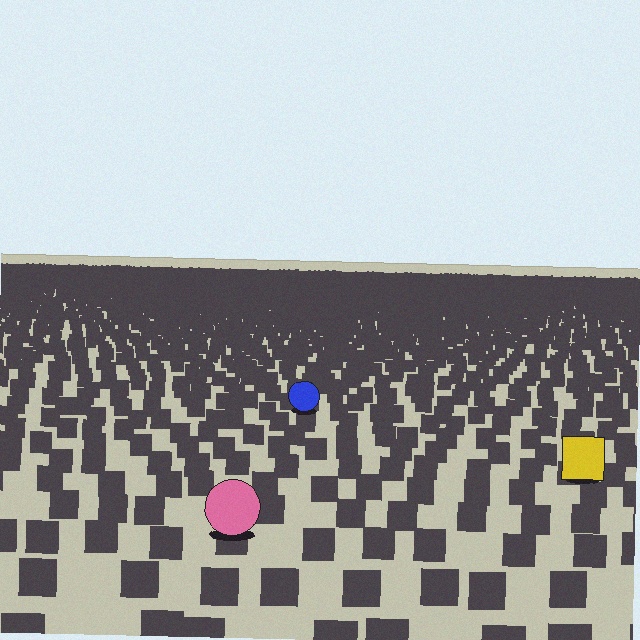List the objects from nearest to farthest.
From nearest to farthest: the pink circle, the yellow square, the blue circle.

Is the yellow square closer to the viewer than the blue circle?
Yes. The yellow square is closer — you can tell from the texture gradient: the ground texture is coarser near it.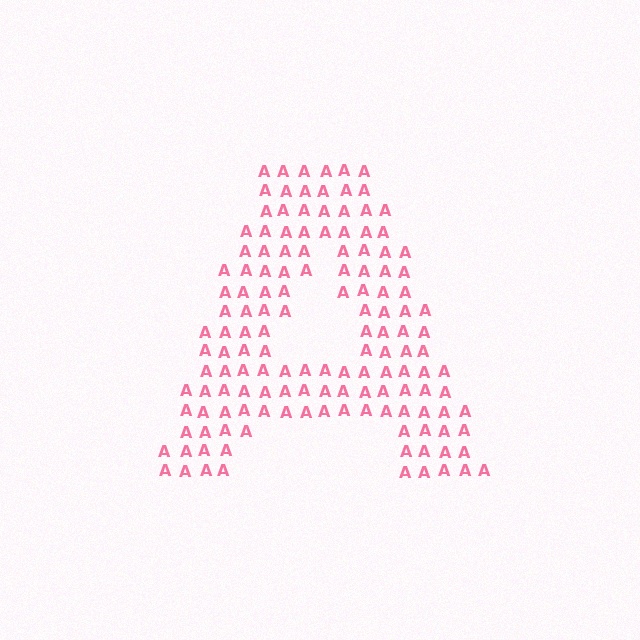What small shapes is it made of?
It is made of small letter A's.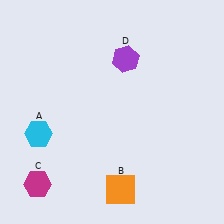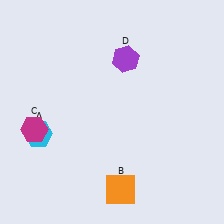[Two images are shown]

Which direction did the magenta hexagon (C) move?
The magenta hexagon (C) moved up.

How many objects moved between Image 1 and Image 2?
1 object moved between the two images.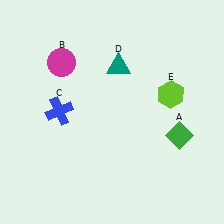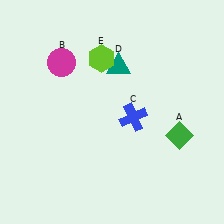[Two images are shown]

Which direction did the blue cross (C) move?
The blue cross (C) moved right.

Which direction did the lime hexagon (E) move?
The lime hexagon (E) moved left.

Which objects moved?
The objects that moved are: the blue cross (C), the lime hexagon (E).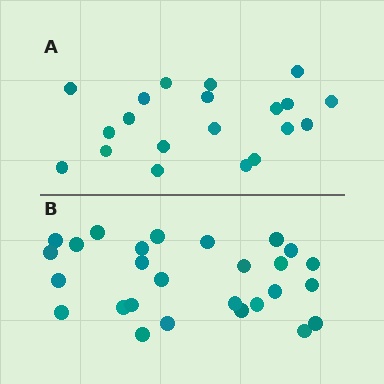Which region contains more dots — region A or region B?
Region B (the bottom region) has more dots.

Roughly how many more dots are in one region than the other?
Region B has roughly 8 or so more dots than region A.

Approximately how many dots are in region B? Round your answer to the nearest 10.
About 30 dots. (The exact count is 27, which rounds to 30.)